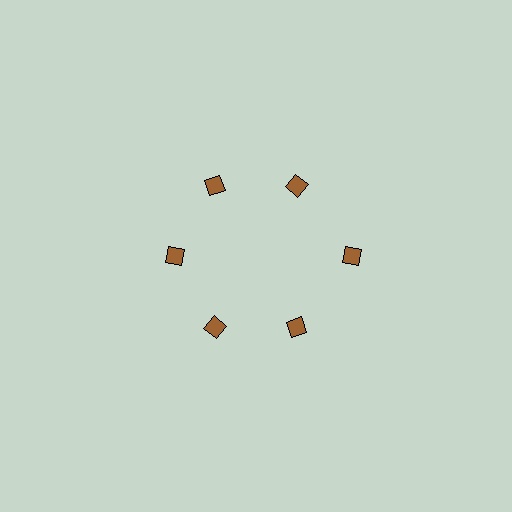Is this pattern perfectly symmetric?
No. The 6 brown diamonds are arranged in a ring, but one element near the 3 o'clock position is pushed outward from the center, breaking the 6-fold rotational symmetry.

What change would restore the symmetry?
The symmetry would be restored by moving it inward, back onto the ring so that all 6 diamonds sit at equal angles and equal distance from the center.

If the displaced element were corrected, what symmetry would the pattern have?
It would have 6-fold rotational symmetry — the pattern would map onto itself every 60 degrees.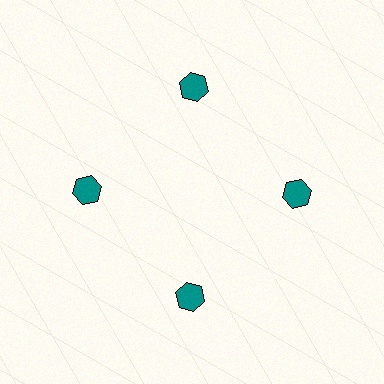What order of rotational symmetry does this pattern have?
This pattern has 4-fold rotational symmetry.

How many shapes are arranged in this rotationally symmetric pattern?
There are 4 shapes, arranged in 4 groups of 1.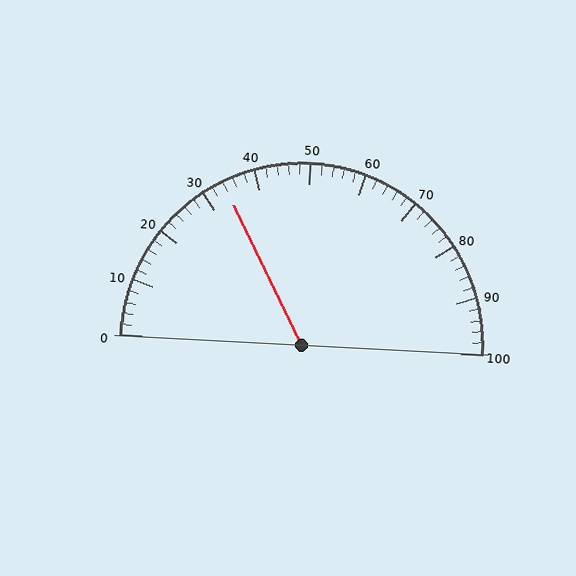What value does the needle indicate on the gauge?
The needle indicates approximately 34.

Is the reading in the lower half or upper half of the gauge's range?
The reading is in the lower half of the range (0 to 100).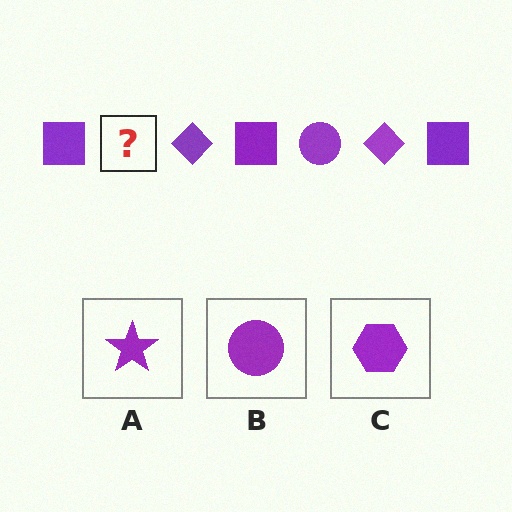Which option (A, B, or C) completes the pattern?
B.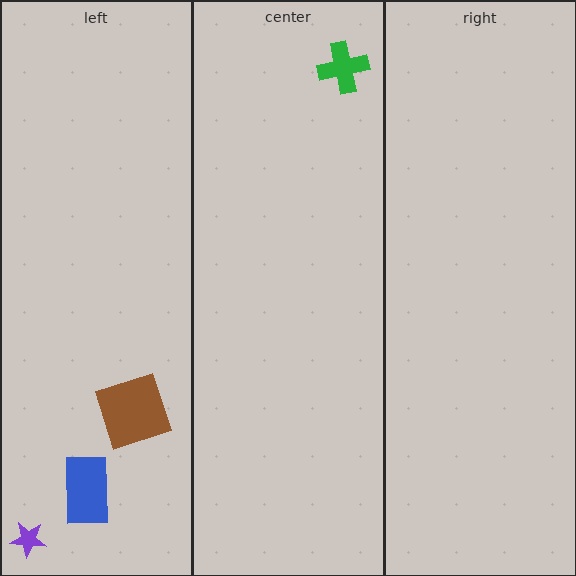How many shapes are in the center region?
1.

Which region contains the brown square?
The left region.